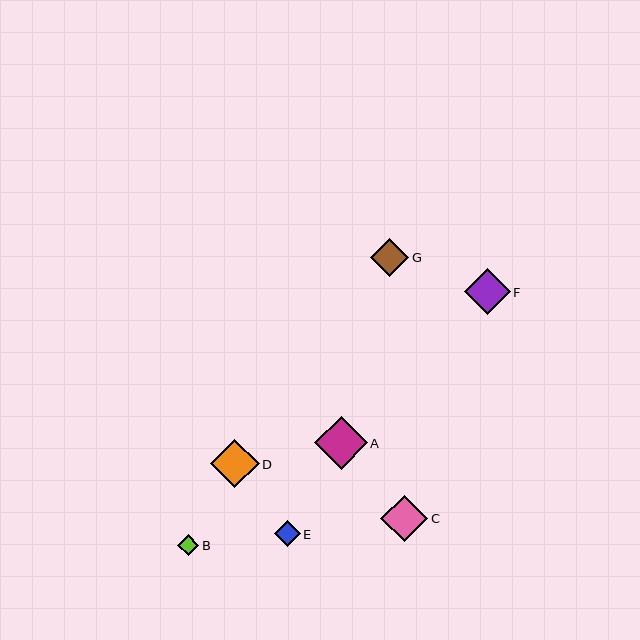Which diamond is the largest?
Diamond A is the largest with a size of approximately 53 pixels.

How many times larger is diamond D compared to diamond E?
Diamond D is approximately 1.8 times the size of diamond E.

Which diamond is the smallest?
Diamond B is the smallest with a size of approximately 21 pixels.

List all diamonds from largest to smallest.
From largest to smallest: A, D, C, F, G, E, B.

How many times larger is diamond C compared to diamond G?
Diamond C is approximately 1.2 times the size of diamond G.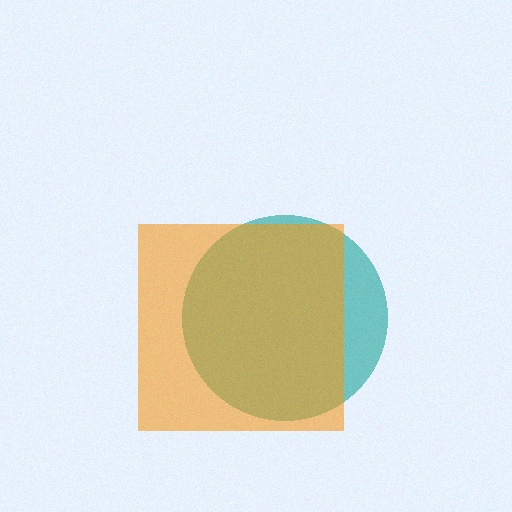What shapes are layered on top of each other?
The layered shapes are: a teal circle, an orange square.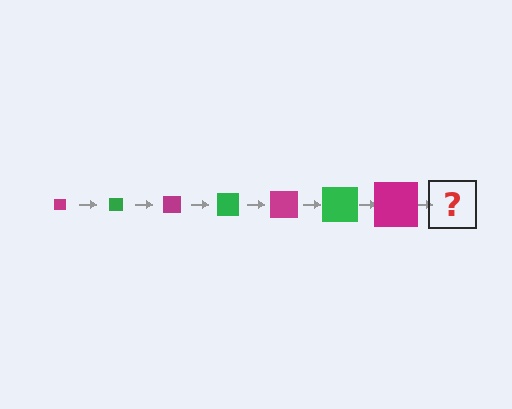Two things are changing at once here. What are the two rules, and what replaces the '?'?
The two rules are that the square grows larger each step and the color cycles through magenta and green. The '?' should be a green square, larger than the previous one.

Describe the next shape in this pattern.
It should be a green square, larger than the previous one.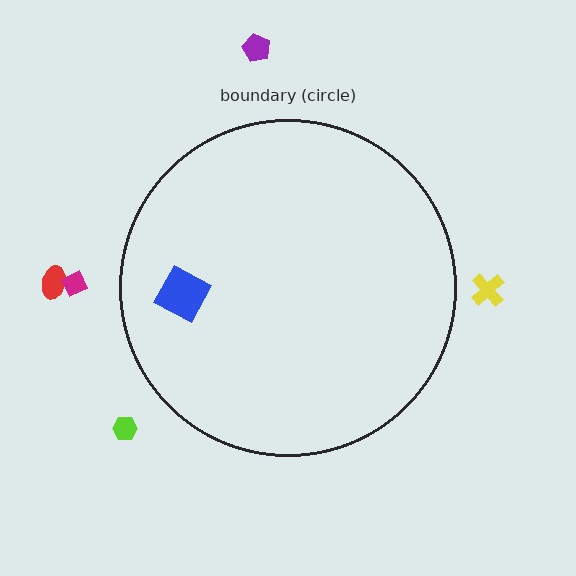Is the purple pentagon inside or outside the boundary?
Outside.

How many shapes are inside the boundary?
1 inside, 5 outside.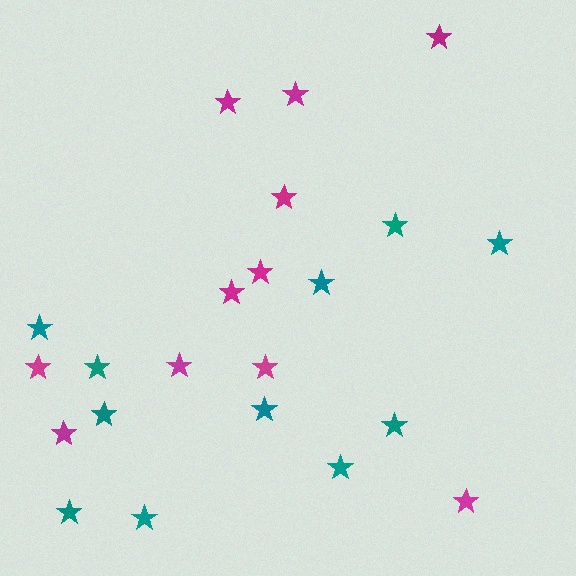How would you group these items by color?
There are 2 groups: one group of magenta stars (11) and one group of teal stars (11).